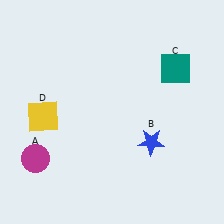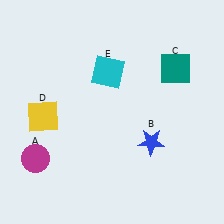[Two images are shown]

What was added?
A cyan square (E) was added in Image 2.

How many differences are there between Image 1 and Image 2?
There is 1 difference between the two images.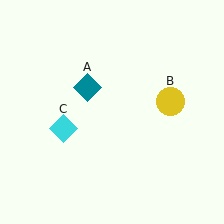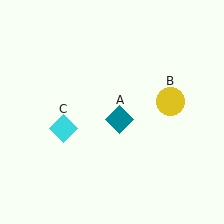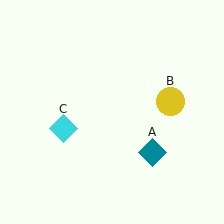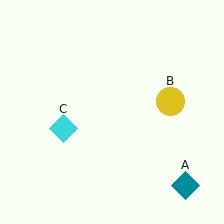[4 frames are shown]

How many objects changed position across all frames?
1 object changed position: teal diamond (object A).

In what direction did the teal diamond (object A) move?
The teal diamond (object A) moved down and to the right.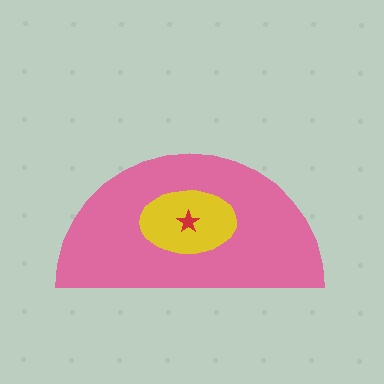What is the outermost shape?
The pink semicircle.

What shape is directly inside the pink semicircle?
The yellow ellipse.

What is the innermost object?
The red star.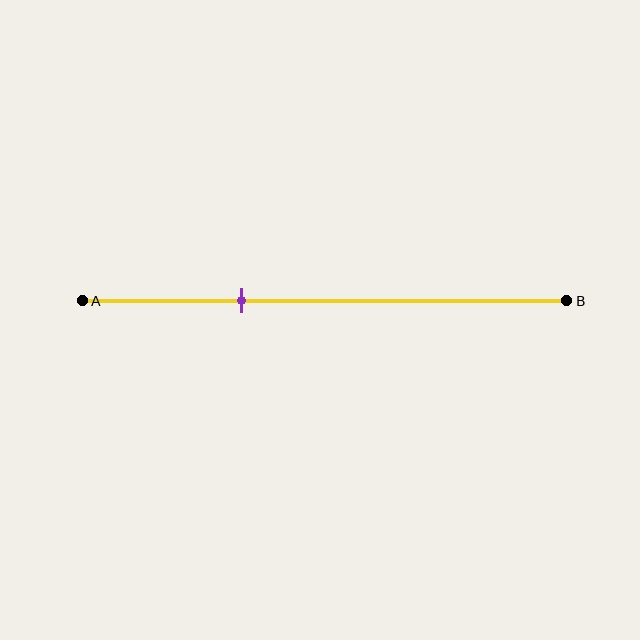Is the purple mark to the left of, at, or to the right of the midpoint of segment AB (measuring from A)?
The purple mark is to the left of the midpoint of segment AB.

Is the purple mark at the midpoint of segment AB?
No, the mark is at about 35% from A, not at the 50% midpoint.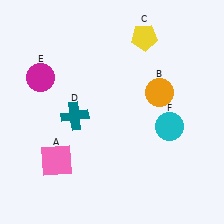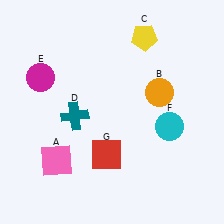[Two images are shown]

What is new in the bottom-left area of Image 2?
A red square (G) was added in the bottom-left area of Image 2.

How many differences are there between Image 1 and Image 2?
There is 1 difference between the two images.